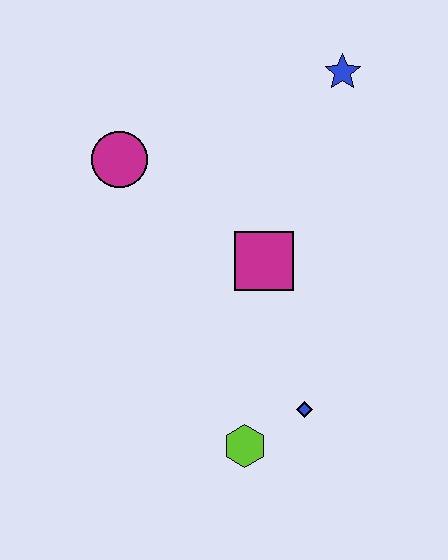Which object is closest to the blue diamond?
The lime hexagon is closest to the blue diamond.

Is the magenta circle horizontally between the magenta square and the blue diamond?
No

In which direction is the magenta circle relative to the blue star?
The magenta circle is to the left of the blue star.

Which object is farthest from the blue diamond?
The blue star is farthest from the blue diamond.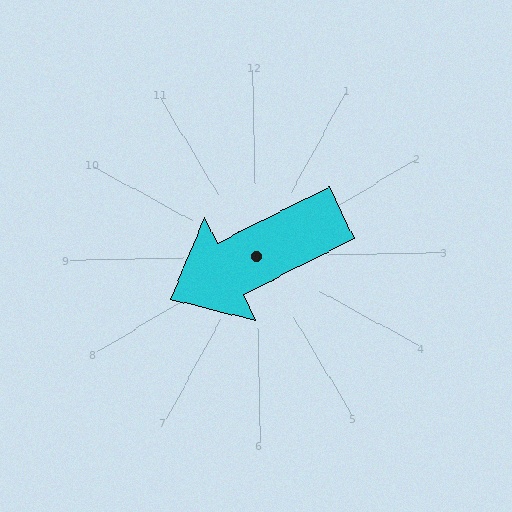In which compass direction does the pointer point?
Southwest.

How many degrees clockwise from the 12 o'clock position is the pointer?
Approximately 244 degrees.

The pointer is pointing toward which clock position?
Roughly 8 o'clock.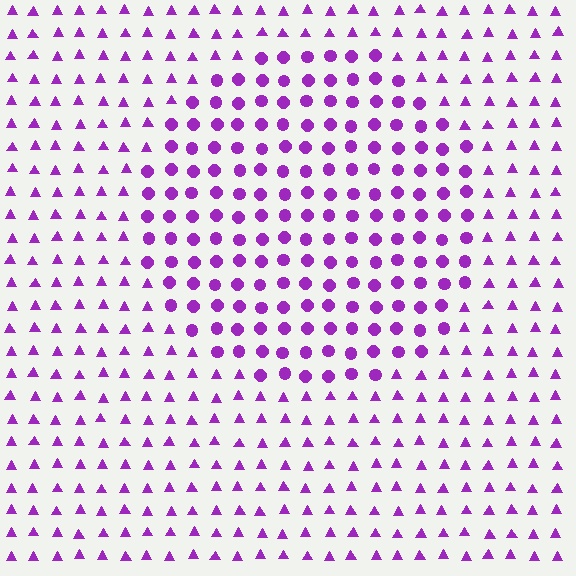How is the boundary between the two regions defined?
The boundary is defined by a change in element shape: circles inside vs. triangles outside. All elements share the same color and spacing.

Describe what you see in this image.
The image is filled with small purple elements arranged in a uniform grid. A circle-shaped region contains circles, while the surrounding area contains triangles. The boundary is defined purely by the change in element shape.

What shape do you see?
I see a circle.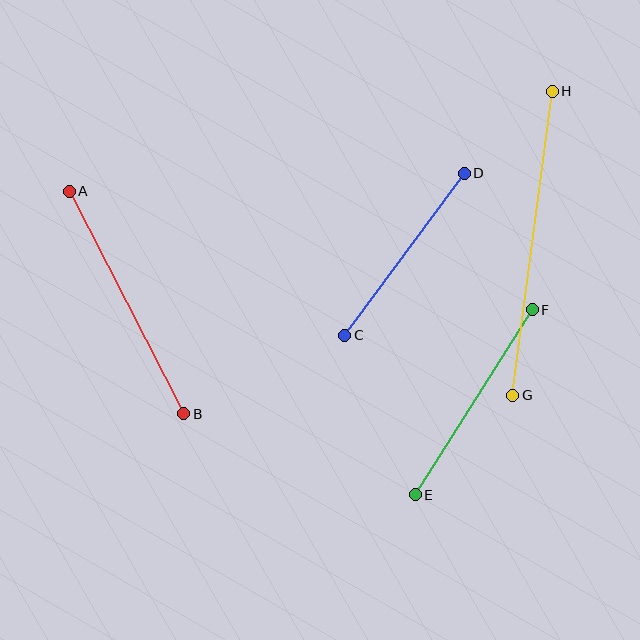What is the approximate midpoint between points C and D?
The midpoint is at approximately (404, 254) pixels.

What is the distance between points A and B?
The distance is approximately 250 pixels.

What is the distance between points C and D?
The distance is approximately 201 pixels.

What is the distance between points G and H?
The distance is approximately 306 pixels.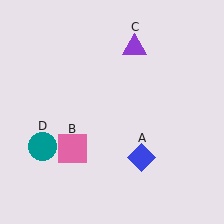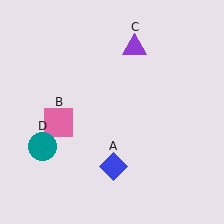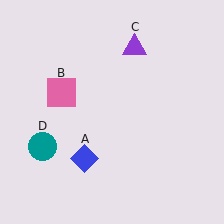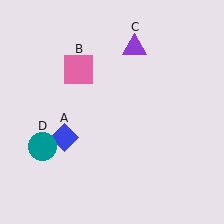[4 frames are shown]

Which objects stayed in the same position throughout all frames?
Purple triangle (object C) and teal circle (object D) remained stationary.